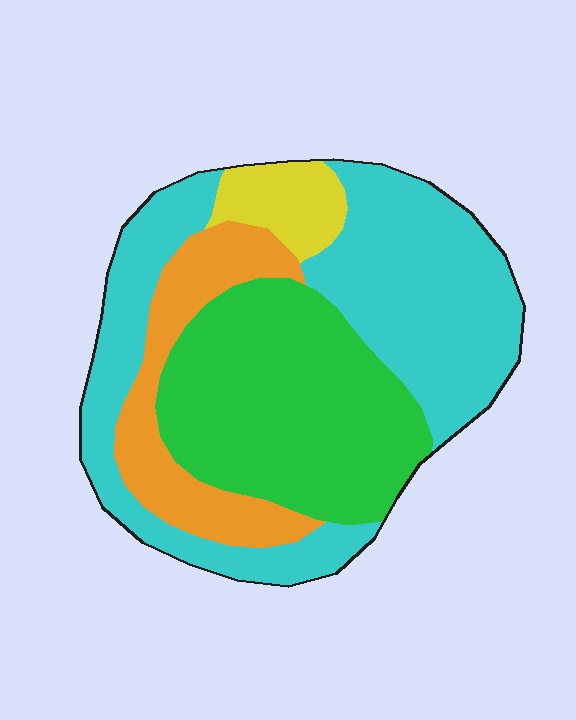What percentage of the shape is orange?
Orange takes up less than a quarter of the shape.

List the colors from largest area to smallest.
From largest to smallest: cyan, green, orange, yellow.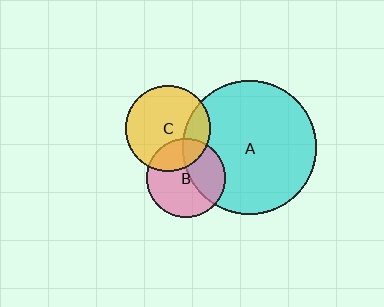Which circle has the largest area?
Circle A (cyan).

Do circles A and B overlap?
Yes.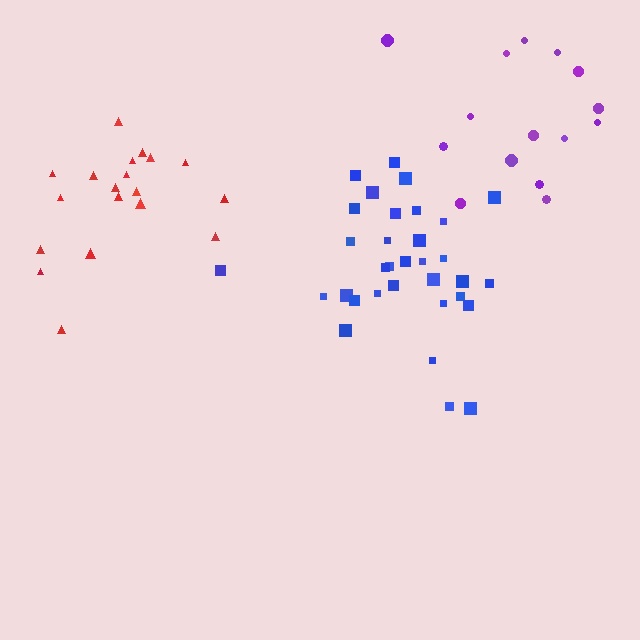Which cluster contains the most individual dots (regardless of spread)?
Blue (33).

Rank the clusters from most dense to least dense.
blue, red, purple.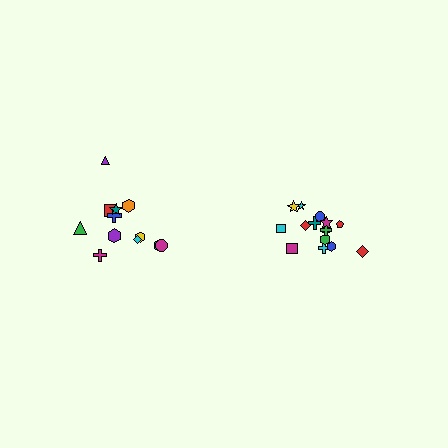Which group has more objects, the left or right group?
The right group.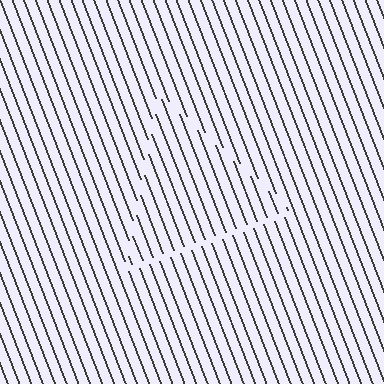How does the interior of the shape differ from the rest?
The interior of the shape contains the same grating, shifted by half a period — the contour is defined by the phase discontinuity where line-ends from the inner and outer gratings abut.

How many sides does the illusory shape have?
3 sides — the line-ends trace a triangle.